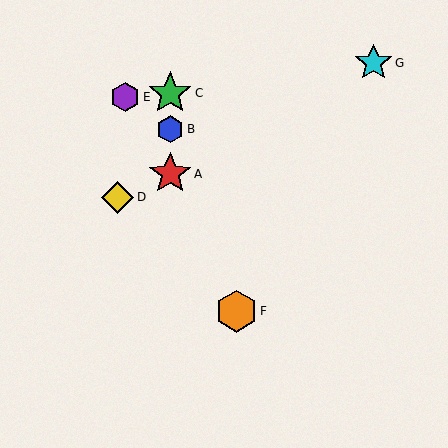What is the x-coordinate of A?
Object A is at x≈170.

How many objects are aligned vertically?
3 objects (A, B, C) are aligned vertically.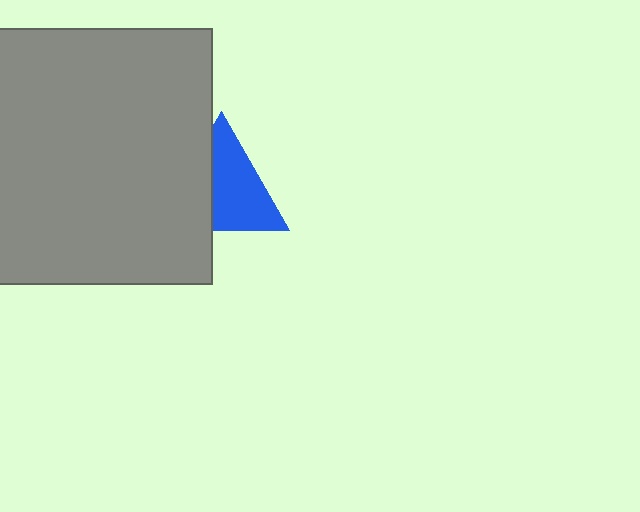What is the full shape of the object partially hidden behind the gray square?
The partially hidden object is a blue triangle.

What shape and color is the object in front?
The object in front is a gray square.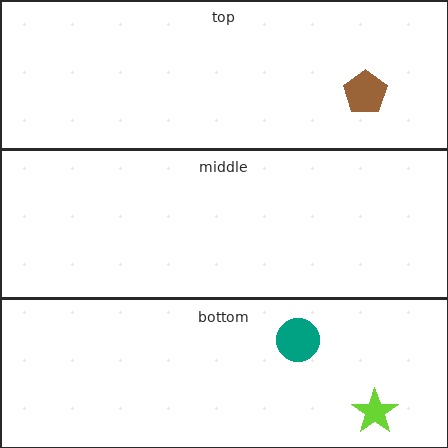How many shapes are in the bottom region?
2.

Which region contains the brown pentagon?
The top region.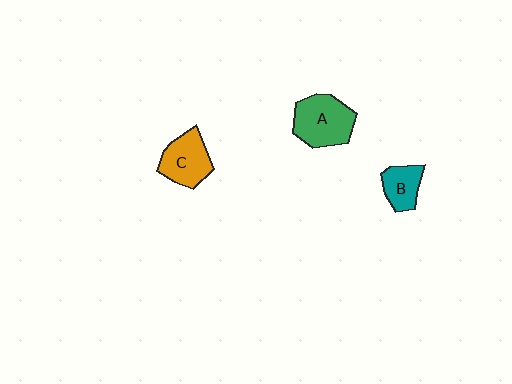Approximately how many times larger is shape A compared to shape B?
Approximately 1.7 times.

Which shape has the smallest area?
Shape B (teal).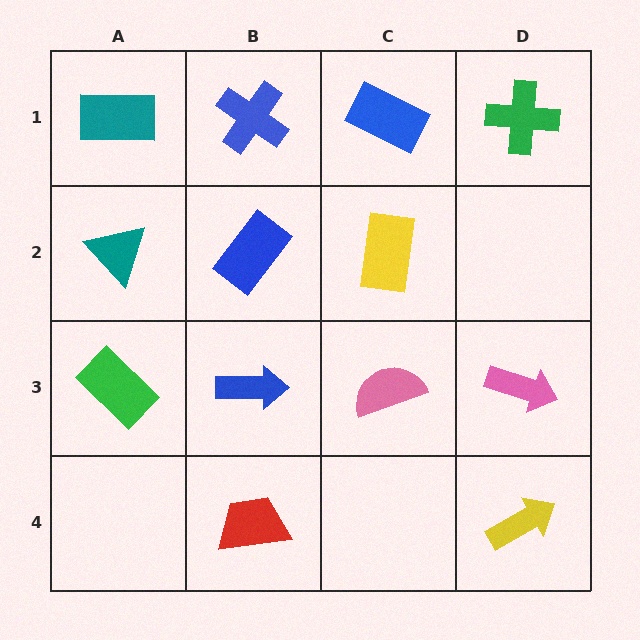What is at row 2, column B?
A blue rectangle.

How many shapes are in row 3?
4 shapes.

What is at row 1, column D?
A green cross.